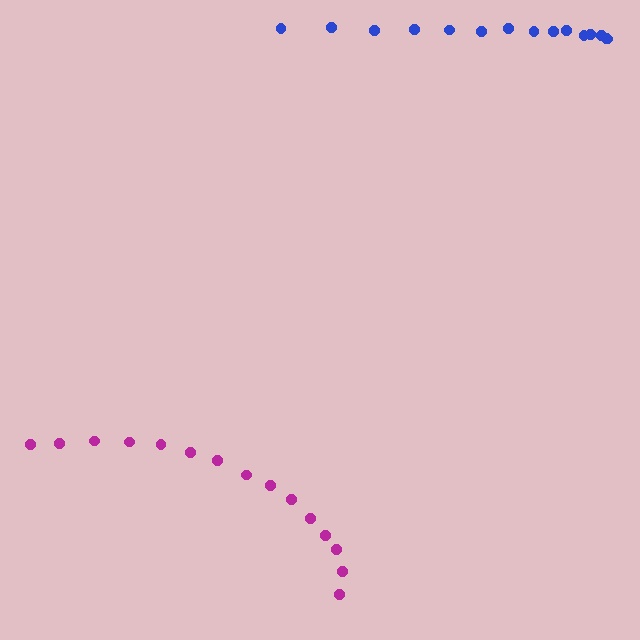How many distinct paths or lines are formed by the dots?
There are 2 distinct paths.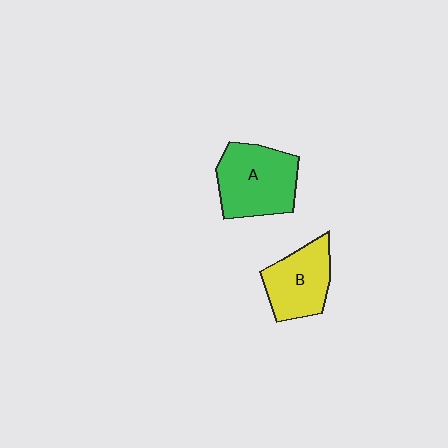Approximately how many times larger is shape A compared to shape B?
Approximately 1.3 times.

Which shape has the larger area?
Shape A (green).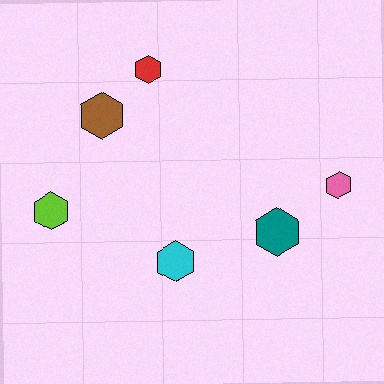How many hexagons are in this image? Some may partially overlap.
There are 6 hexagons.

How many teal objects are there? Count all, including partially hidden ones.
There is 1 teal object.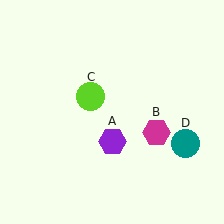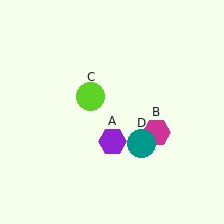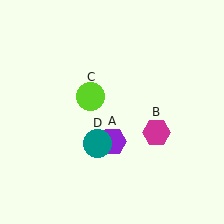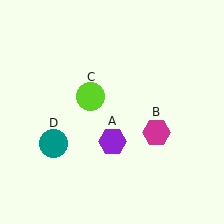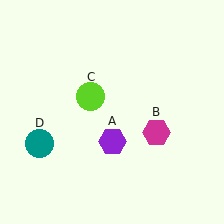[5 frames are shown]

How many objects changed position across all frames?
1 object changed position: teal circle (object D).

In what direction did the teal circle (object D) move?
The teal circle (object D) moved left.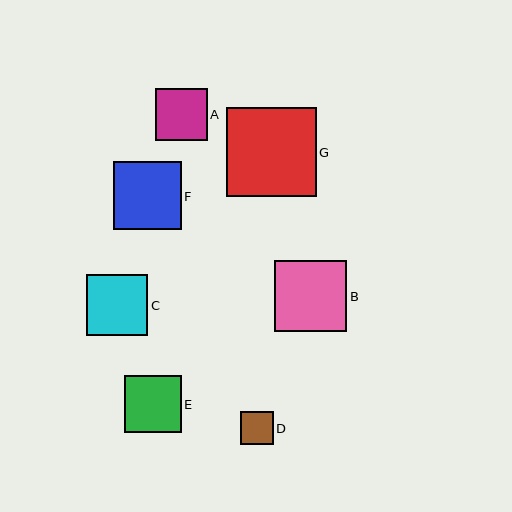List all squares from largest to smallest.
From largest to smallest: G, B, F, C, E, A, D.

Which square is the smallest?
Square D is the smallest with a size of approximately 33 pixels.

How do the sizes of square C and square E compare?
Square C and square E are approximately the same size.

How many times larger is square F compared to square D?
Square F is approximately 2.1 times the size of square D.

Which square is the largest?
Square G is the largest with a size of approximately 90 pixels.